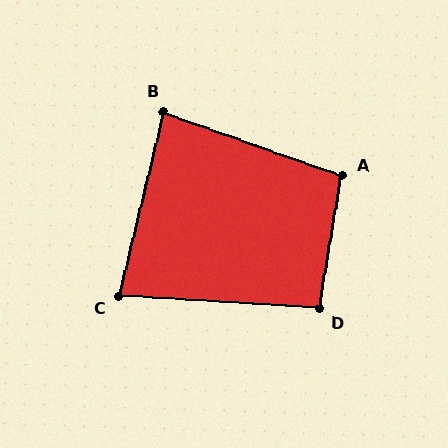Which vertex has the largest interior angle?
A, at approximately 100 degrees.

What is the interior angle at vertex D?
Approximately 96 degrees (obtuse).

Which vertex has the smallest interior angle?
C, at approximately 80 degrees.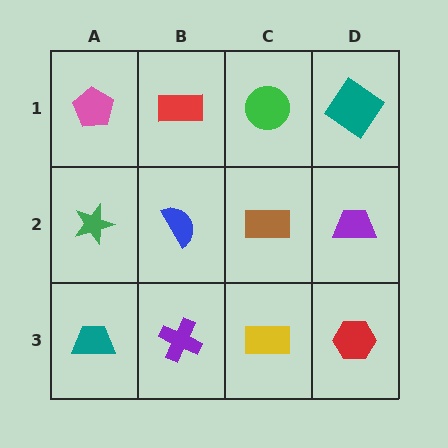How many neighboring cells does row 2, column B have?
4.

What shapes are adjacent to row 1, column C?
A brown rectangle (row 2, column C), a red rectangle (row 1, column B), a teal diamond (row 1, column D).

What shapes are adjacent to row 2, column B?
A red rectangle (row 1, column B), a purple cross (row 3, column B), a green star (row 2, column A), a brown rectangle (row 2, column C).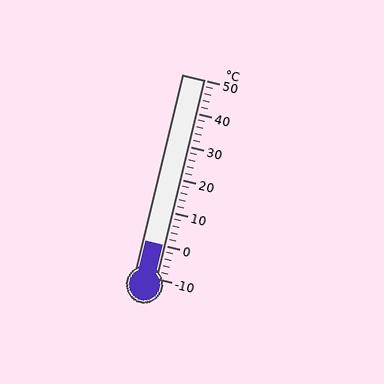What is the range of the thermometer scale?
The thermometer scale ranges from -10°C to 50°C.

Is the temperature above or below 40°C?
The temperature is below 40°C.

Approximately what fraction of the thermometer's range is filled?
The thermometer is filled to approximately 15% of its range.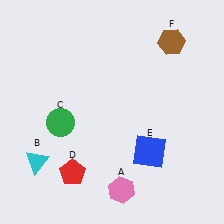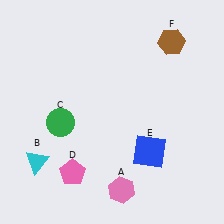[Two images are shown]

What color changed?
The pentagon (D) changed from red in Image 1 to pink in Image 2.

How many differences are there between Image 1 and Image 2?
There is 1 difference between the two images.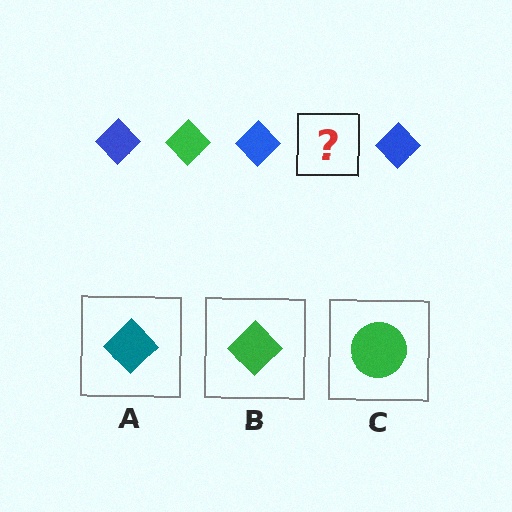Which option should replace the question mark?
Option B.